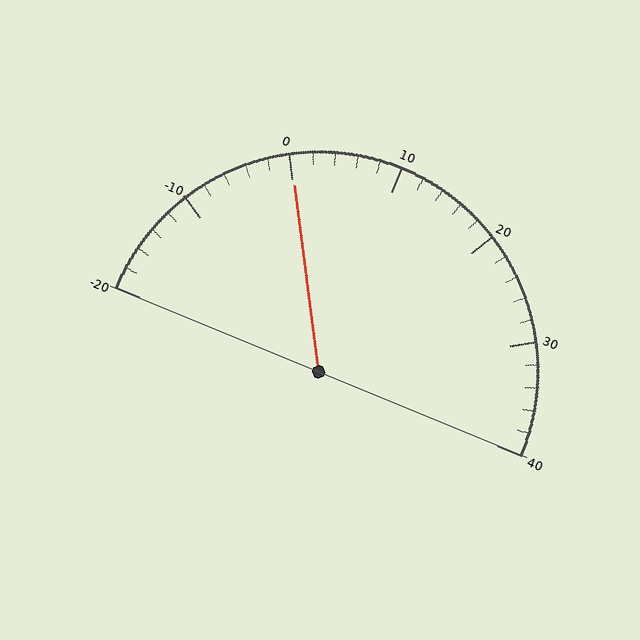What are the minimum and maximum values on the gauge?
The gauge ranges from -20 to 40.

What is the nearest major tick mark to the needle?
The nearest major tick mark is 0.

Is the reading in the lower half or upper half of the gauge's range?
The reading is in the lower half of the range (-20 to 40).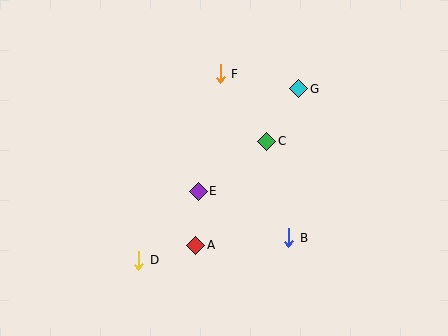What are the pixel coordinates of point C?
Point C is at (267, 141).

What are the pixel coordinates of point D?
Point D is at (139, 260).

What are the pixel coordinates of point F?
Point F is at (220, 74).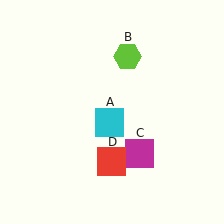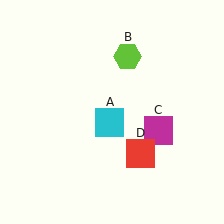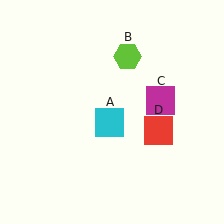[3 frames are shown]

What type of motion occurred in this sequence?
The magenta square (object C), red square (object D) rotated counterclockwise around the center of the scene.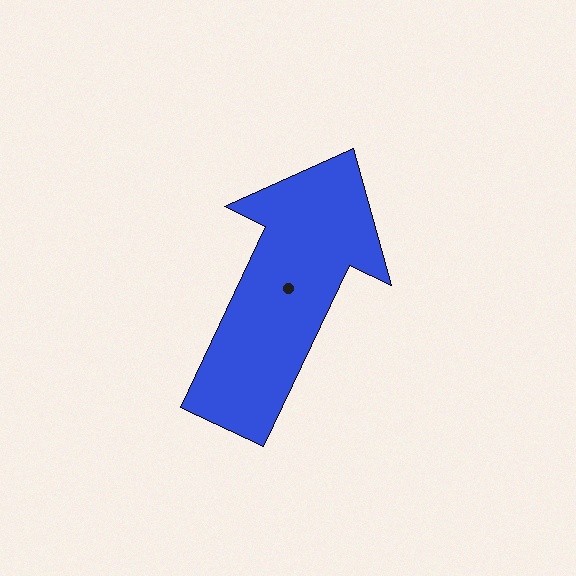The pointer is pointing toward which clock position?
Roughly 1 o'clock.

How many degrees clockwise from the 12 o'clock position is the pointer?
Approximately 25 degrees.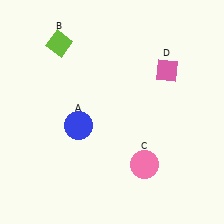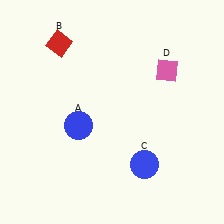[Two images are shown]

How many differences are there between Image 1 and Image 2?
There are 2 differences between the two images.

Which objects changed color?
B changed from lime to red. C changed from pink to blue.